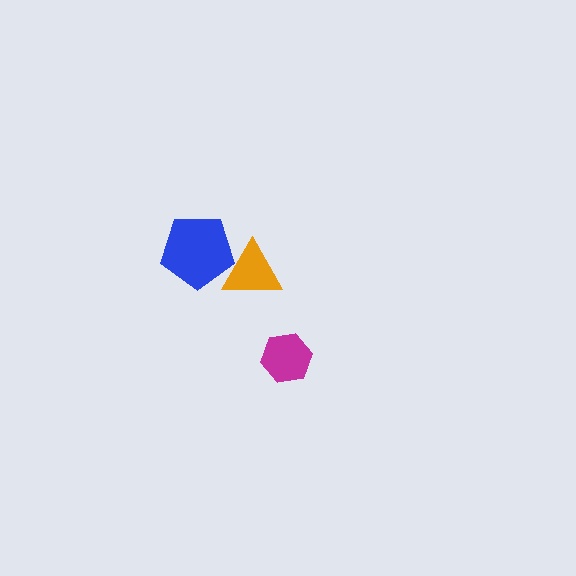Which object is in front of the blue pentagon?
The orange triangle is in front of the blue pentagon.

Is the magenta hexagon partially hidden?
No, no other shape covers it.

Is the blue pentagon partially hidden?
Yes, it is partially covered by another shape.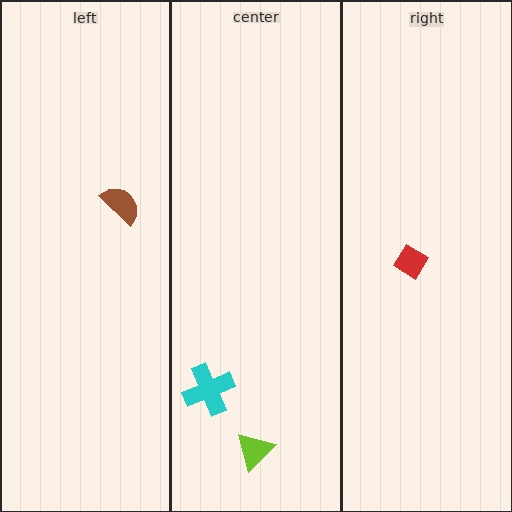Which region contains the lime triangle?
The center region.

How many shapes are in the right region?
1.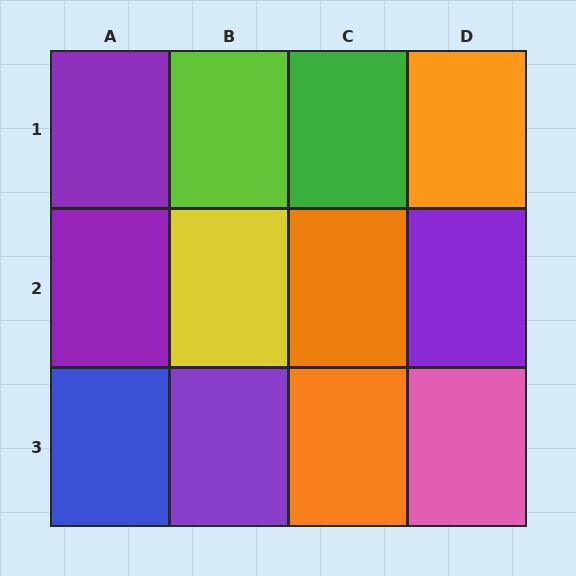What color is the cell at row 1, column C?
Green.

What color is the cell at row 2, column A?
Purple.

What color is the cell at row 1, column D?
Orange.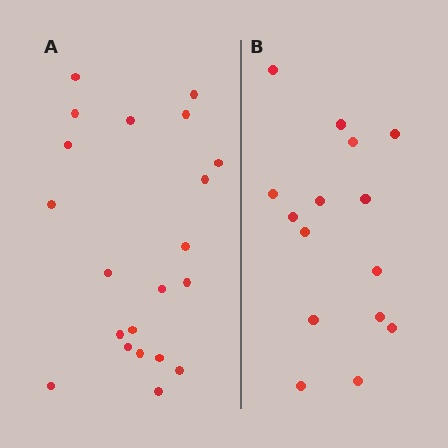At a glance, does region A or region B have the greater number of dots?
Region A (the left region) has more dots.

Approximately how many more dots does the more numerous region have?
Region A has about 6 more dots than region B.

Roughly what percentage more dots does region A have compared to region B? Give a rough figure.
About 40% more.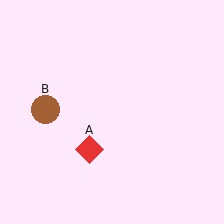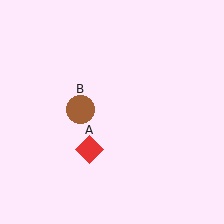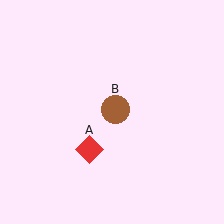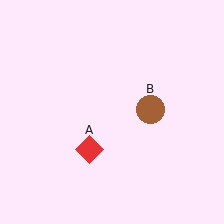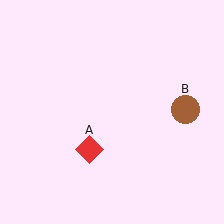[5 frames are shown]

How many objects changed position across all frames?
1 object changed position: brown circle (object B).